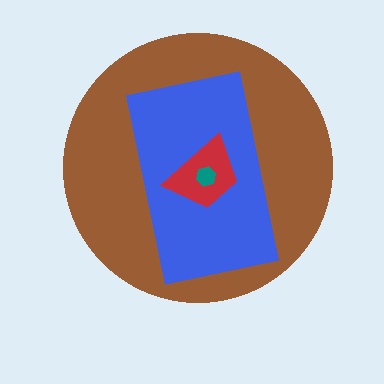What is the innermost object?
The teal hexagon.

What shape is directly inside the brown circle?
The blue rectangle.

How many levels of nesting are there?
4.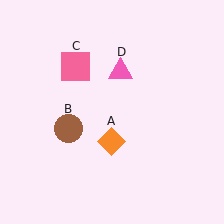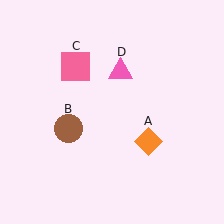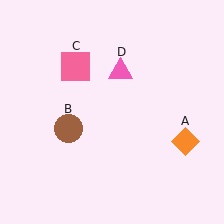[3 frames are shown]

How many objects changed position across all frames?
1 object changed position: orange diamond (object A).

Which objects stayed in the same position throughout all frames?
Brown circle (object B) and pink square (object C) and pink triangle (object D) remained stationary.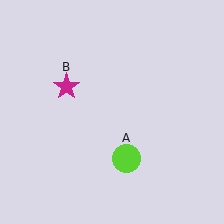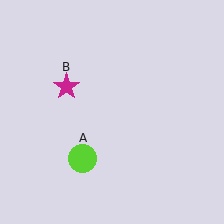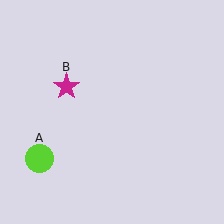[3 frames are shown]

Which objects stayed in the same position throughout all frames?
Magenta star (object B) remained stationary.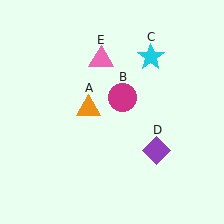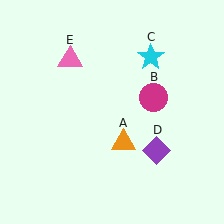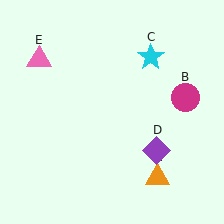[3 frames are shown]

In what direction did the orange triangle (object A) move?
The orange triangle (object A) moved down and to the right.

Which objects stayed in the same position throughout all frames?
Cyan star (object C) and purple diamond (object D) remained stationary.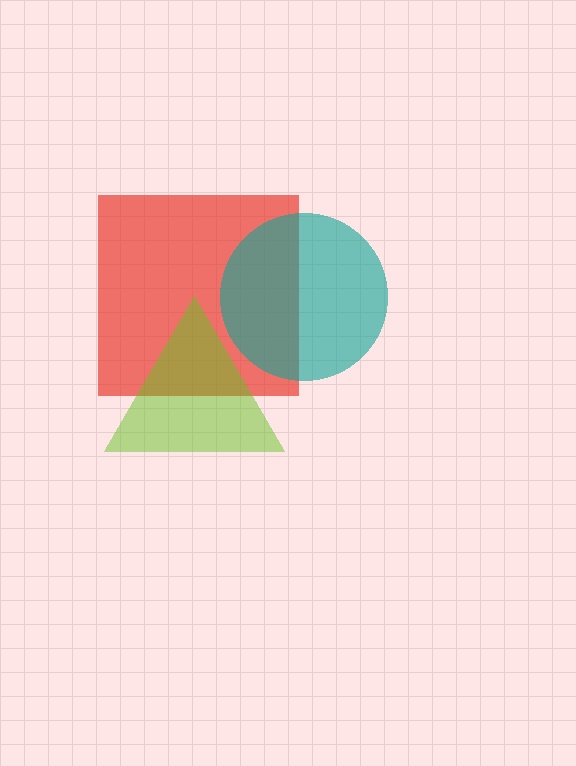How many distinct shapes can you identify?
There are 3 distinct shapes: a red square, a teal circle, a lime triangle.